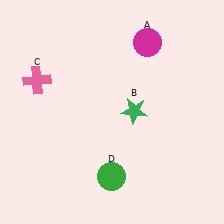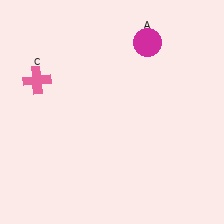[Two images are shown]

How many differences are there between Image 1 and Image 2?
There are 2 differences between the two images.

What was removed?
The green star (B), the green circle (D) were removed in Image 2.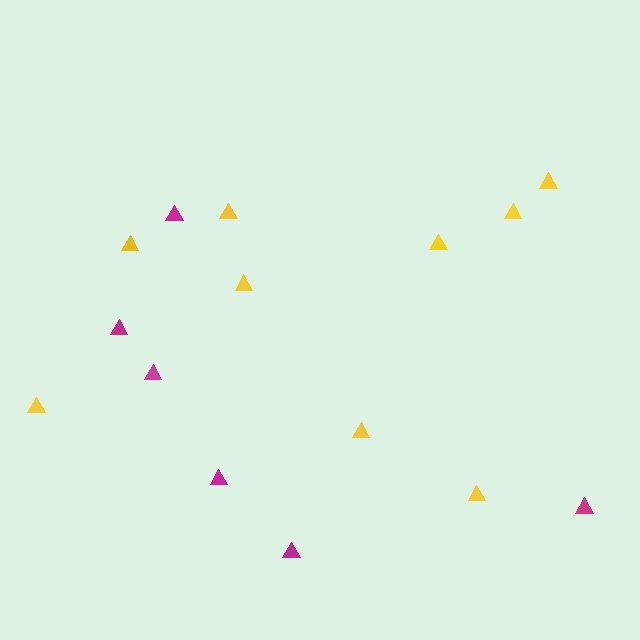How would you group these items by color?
There are 2 groups: one group of magenta triangles (6) and one group of yellow triangles (9).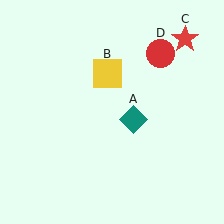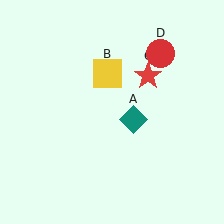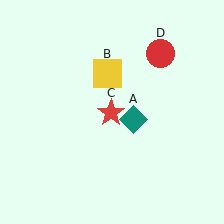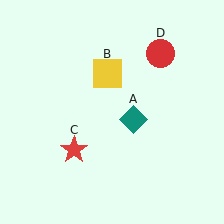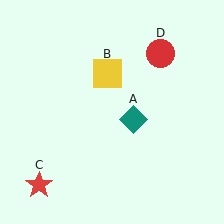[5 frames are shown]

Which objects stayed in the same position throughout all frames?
Teal diamond (object A) and yellow square (object B) and red circle (object D) remained stationary.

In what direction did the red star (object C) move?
The red star (object C) moved down and to the left.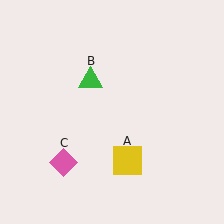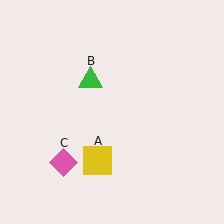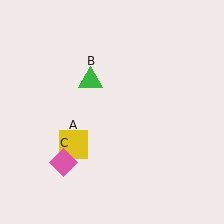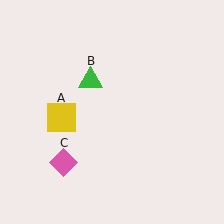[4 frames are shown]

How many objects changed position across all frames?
1 object changed position: yellow square (object A).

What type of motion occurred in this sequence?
The yellow square (object A) rotated clockwise around the center of the scene.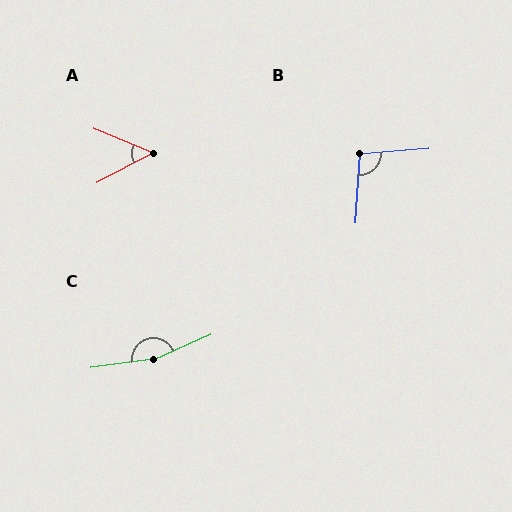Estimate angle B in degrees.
Approximately 98 degrees.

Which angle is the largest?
C, at approximately 164 degrees.